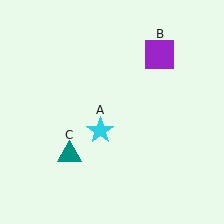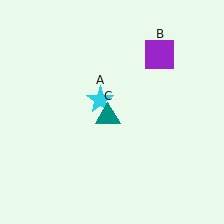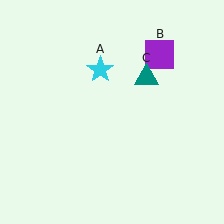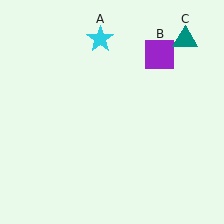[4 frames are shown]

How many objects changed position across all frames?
2 objects changed position: cyan star (object A), teal triangle (object C).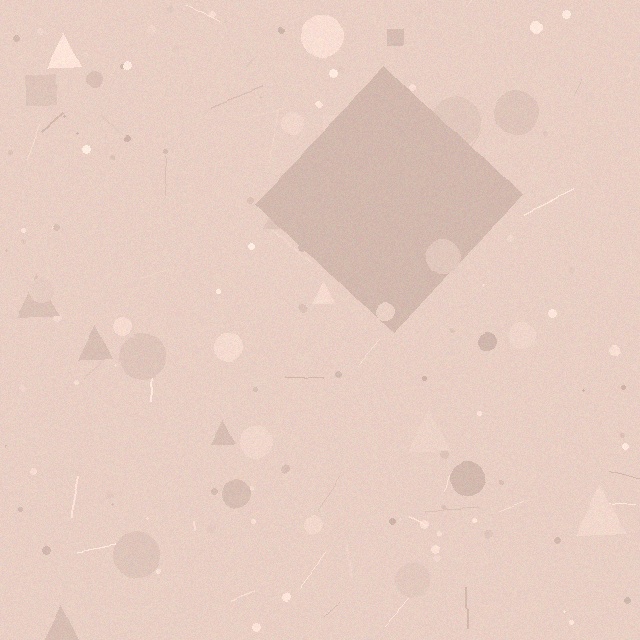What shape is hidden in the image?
A diamond is hidden in the image.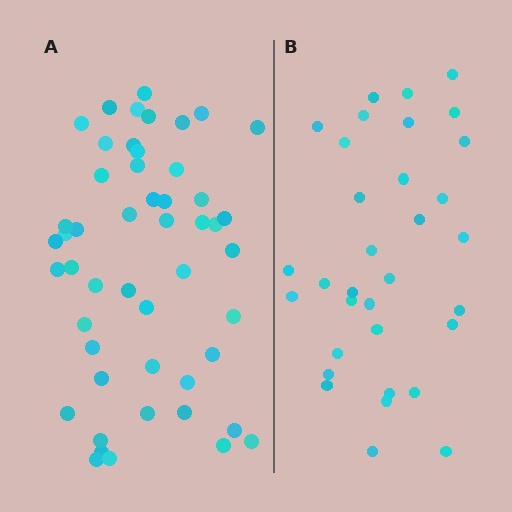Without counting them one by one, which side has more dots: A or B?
Region A (the left region) has more dots.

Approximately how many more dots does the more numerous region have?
Region A has approximately 15 more dots than region B.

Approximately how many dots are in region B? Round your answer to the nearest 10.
About 30 dots. (The exact count is 33, which rounds to 30.)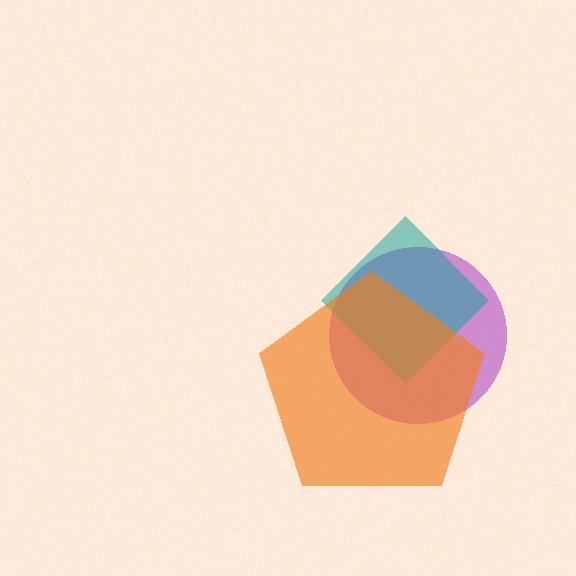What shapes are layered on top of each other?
The layered shapes are: a purple circle, a teal diamond, an orange pentagon.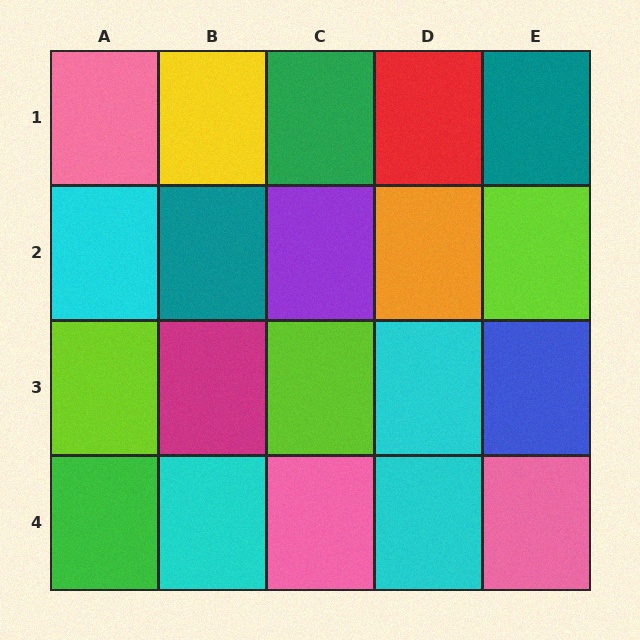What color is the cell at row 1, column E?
Teal.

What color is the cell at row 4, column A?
Green.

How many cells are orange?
1 cell is orange.